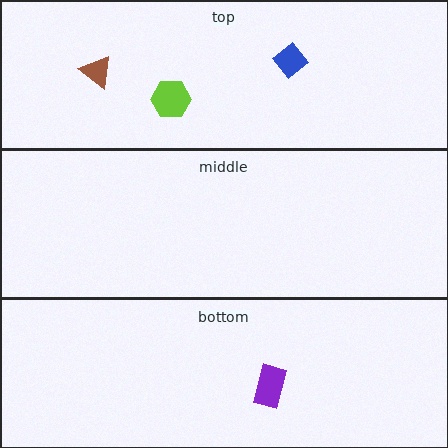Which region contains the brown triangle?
The top region.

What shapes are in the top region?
The brown triangle, the blue diamond, the lime hexagon.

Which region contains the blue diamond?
The top region.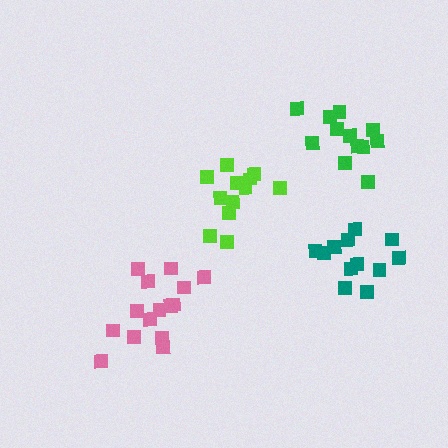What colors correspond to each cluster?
The clusters are colored: lime, teal, pink, green.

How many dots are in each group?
Group 1: 12 dots, Group 2: 12 dots, Group 3: 15 dots, Group 4: 12 dots (51 total).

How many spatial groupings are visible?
There are 4 spatial groupings.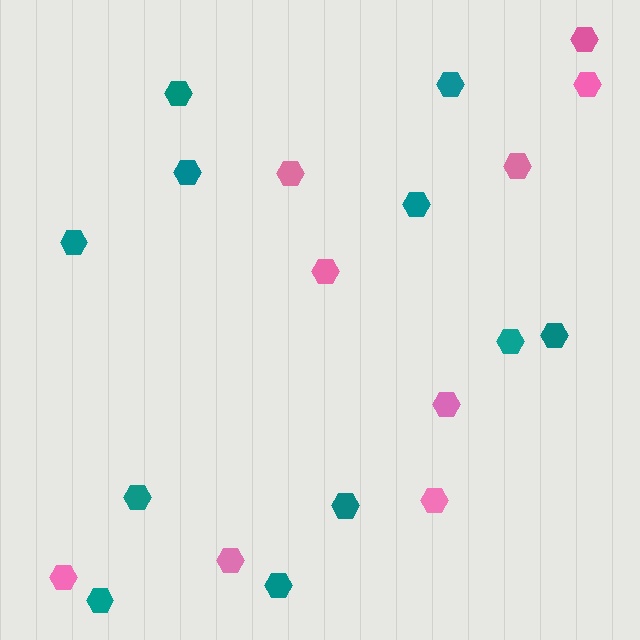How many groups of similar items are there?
There are 2 groups: one group of teal hexagons (11) and one group of pink hexagons (9).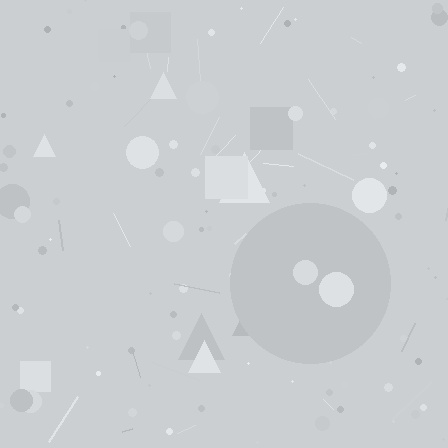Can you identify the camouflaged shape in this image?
The camouflaged shape is a circle.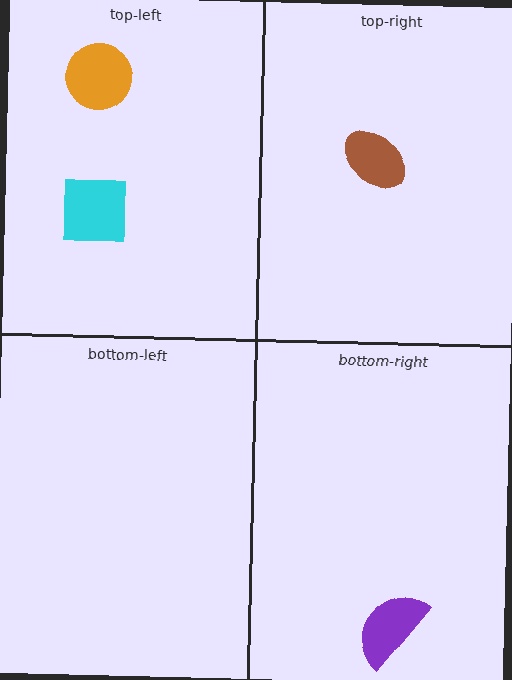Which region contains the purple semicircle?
The bottom-right region.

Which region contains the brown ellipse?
The top-right region.